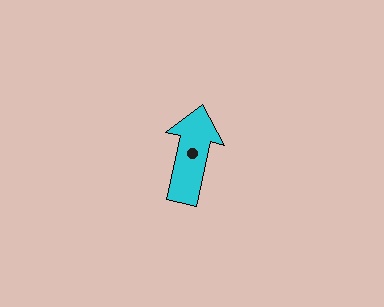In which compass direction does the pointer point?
North.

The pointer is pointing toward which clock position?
Roughly 12 o'clock.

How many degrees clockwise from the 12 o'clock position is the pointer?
Approximately 12 degrees.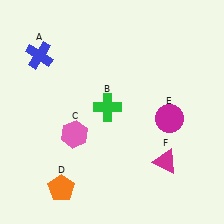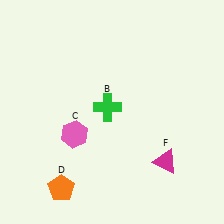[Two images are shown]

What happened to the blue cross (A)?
The blue cross (A) was removed in Image 2. It was in the top-left area of Image 1.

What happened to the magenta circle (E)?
The magenta circle (E) was removed in Image 2. It was in the bottom-right area of Image 1.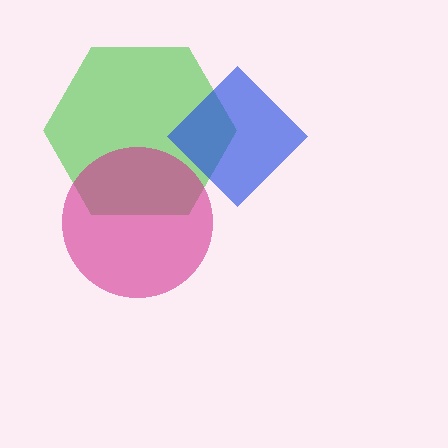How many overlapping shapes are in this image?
There are 3 overlapping shapes in the image.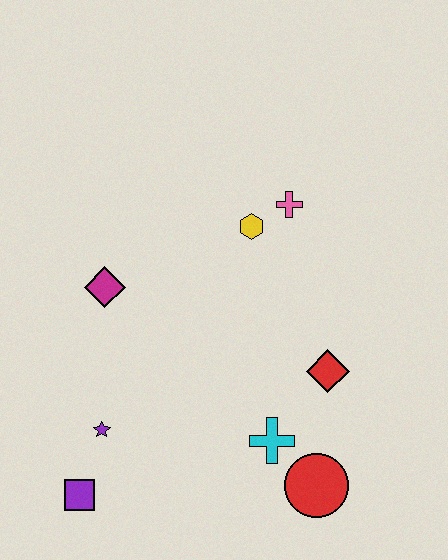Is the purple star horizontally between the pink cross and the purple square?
Yes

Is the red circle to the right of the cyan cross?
Yes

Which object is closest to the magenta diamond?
The purple star is closest to the magenta diamond.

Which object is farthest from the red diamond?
The purple square is farthest from the red diamond.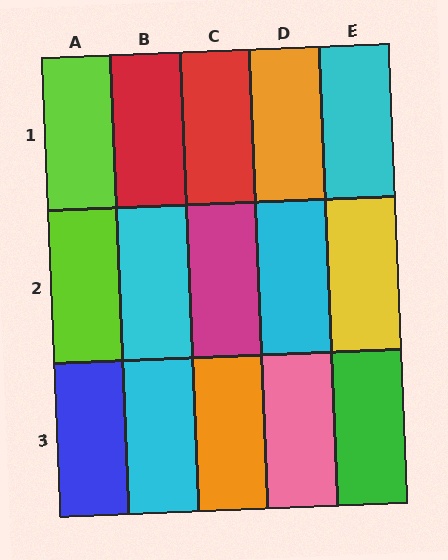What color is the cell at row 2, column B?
Cyan.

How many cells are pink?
1 cell is pink.